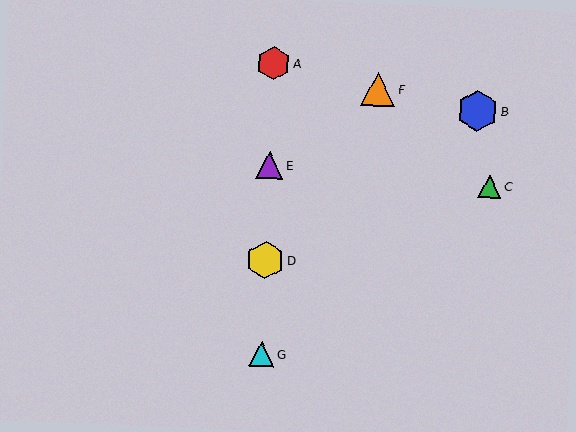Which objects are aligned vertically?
Objects A, D, E, G are aligned vertically.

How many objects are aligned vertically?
4 objects (A, D, E, G) are aligned vertically.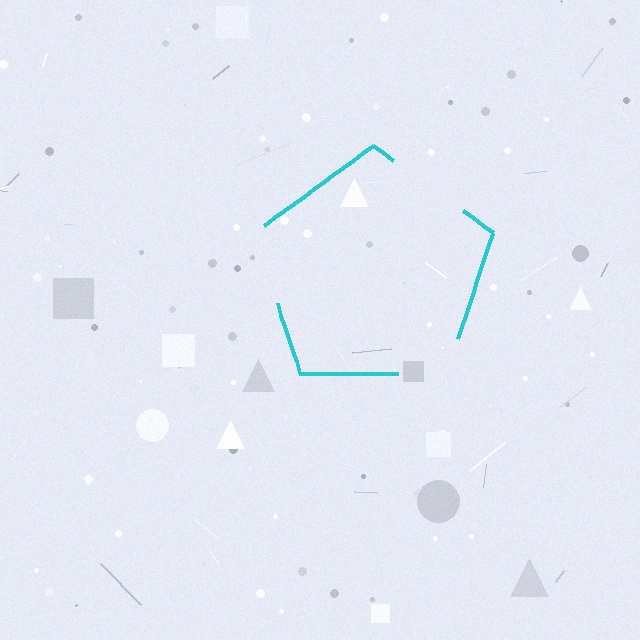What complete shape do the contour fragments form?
The contour fragments form a pentagon.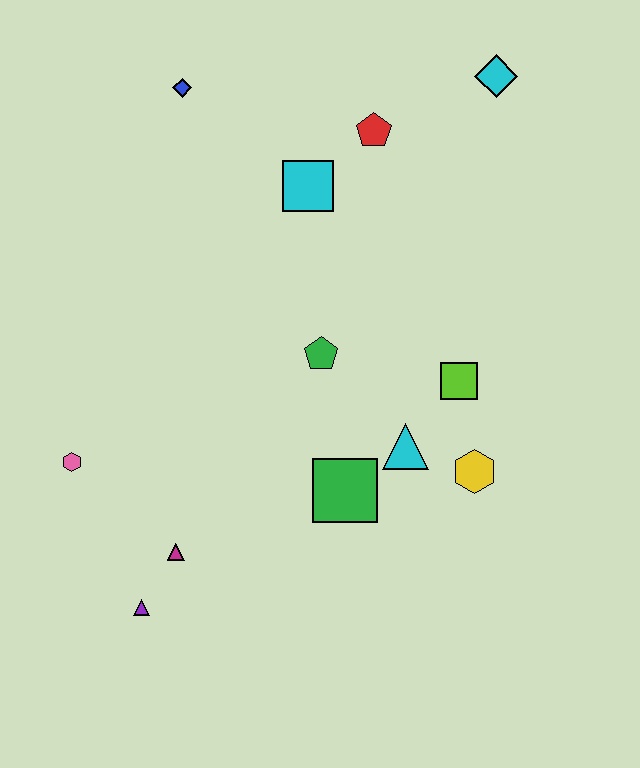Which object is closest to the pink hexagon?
The magenta triangle is closest to the pink hexagon.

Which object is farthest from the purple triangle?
The cyan diamond is farthest from the purple triangle.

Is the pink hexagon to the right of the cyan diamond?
No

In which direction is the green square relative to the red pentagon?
The green square is below the red pentagon.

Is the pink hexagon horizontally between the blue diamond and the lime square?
No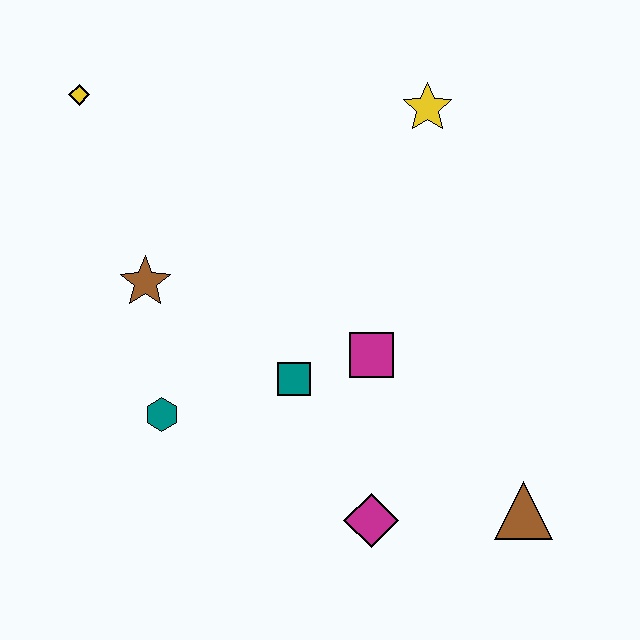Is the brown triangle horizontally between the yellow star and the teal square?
No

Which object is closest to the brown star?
The teal hexagon is closest to the brown star.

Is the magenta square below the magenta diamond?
No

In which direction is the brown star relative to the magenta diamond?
The brown star is above the magenta diamond.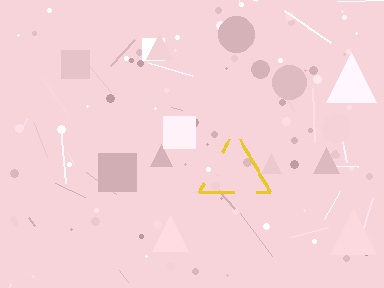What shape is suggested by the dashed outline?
The dashed outline suggests a triangle.